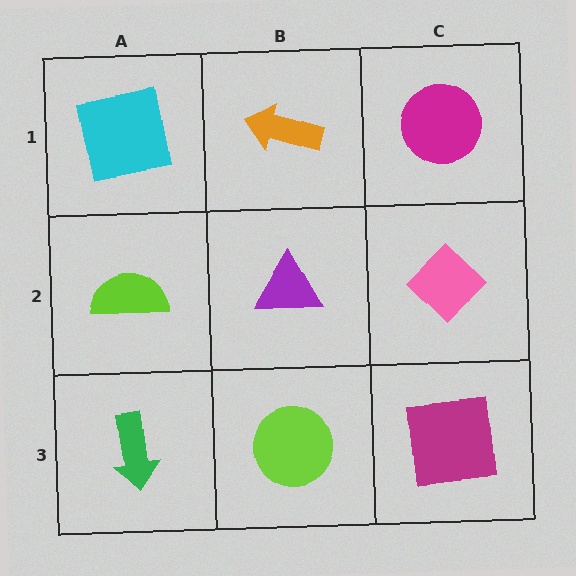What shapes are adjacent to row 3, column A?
A lime semicircle (row 2, column A), a lime circle (row 3, column B).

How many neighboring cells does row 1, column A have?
2.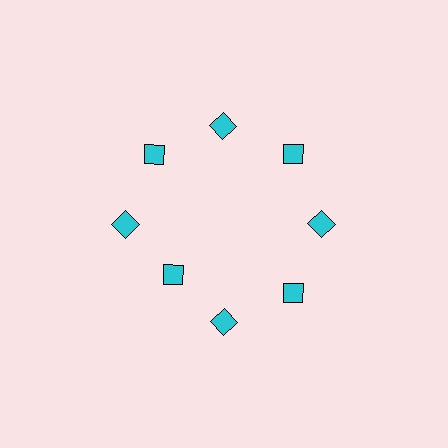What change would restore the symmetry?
The symmetry would be restored by moving it outward, back onto the ring so that all 8 diamonds sit at equal angles and equal distance from the center.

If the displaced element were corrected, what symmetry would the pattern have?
It would have 8-fold rotational symmetry — the pattern would map onto itself every 45 degrees.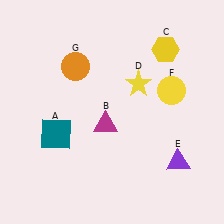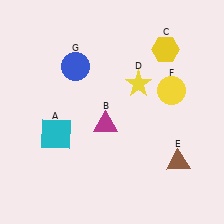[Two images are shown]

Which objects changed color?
A changed from teal to cyan. E changed from purple to brown. G changed from orange to blue.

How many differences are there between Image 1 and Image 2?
There are 3 differences between the two images.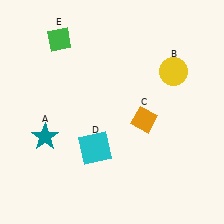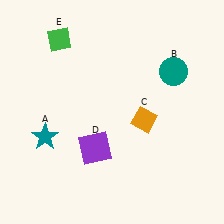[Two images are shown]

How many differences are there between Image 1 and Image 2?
There are 2 differences between the two images.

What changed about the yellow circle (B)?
In Image 1, B is yellow. In Image 2, it changed to teal.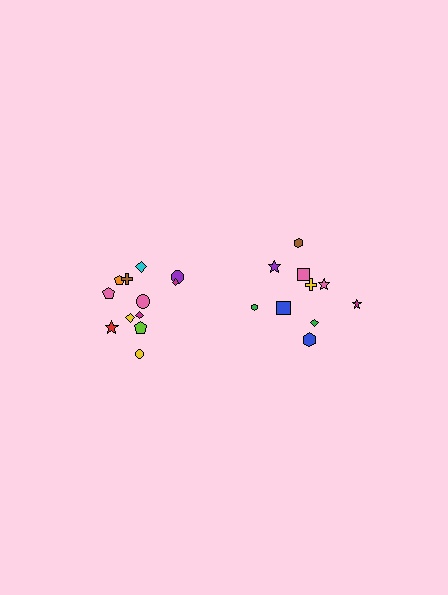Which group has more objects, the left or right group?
The left group.